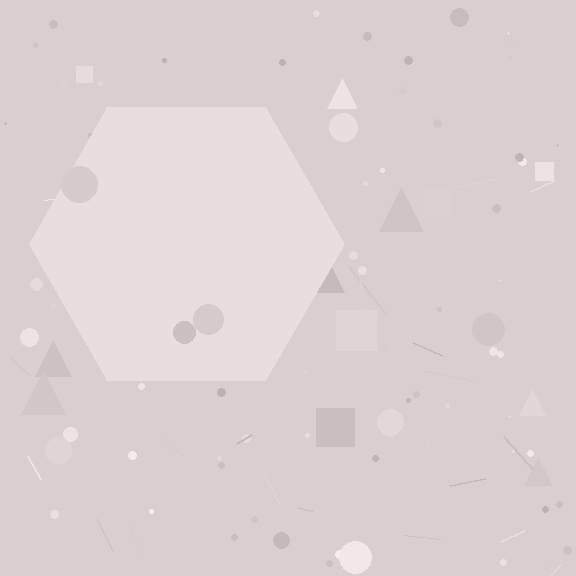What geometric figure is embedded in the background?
A hexagon is embedded in the background.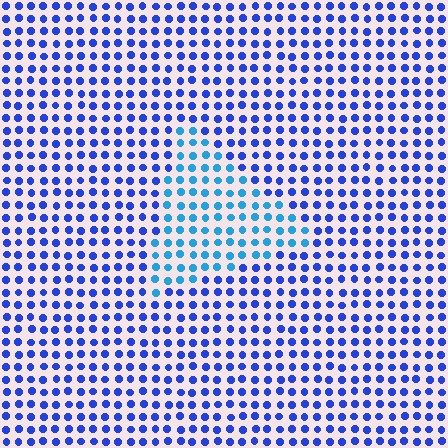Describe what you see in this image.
The image is filled with small blue elements in a uniform arrangement. A triangle-shaped region is visible where the elements are tinted to a slightly different hue, forming a subtle color boundary.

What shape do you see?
I see a triangle.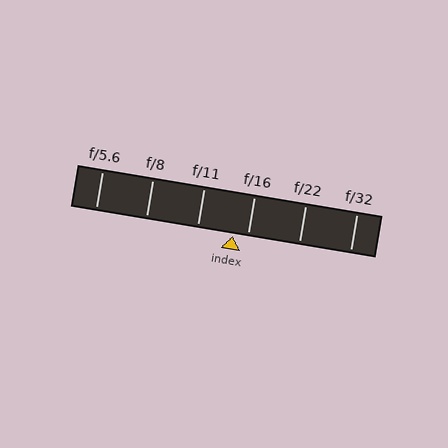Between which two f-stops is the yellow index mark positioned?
The index mark is between f/11 and f/16.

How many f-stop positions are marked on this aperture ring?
There are 6 f-stop positions marked.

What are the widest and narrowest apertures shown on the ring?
The widest aperture shown is f/5.6 and the narrowest is f/32.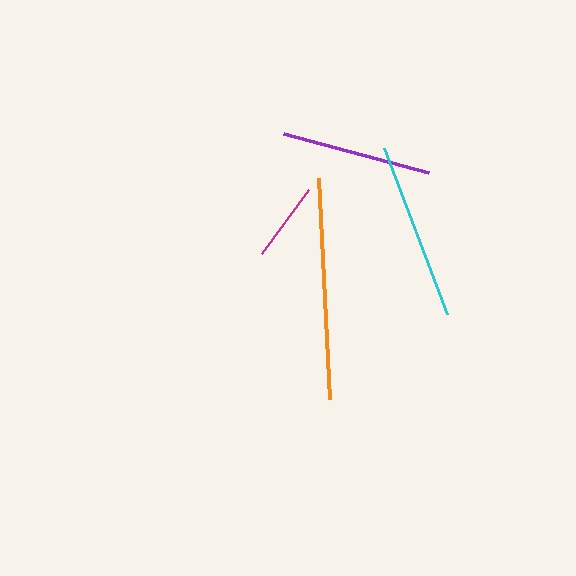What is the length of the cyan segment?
The cyan segment is approximately 178 pixels long.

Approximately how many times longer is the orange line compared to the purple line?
The orange line is approximately 1.5 times the length of the purple line.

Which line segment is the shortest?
The magenta line is the shortest at approximately 80 pixels.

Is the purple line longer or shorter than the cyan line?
The cyan line is longer than the purple line.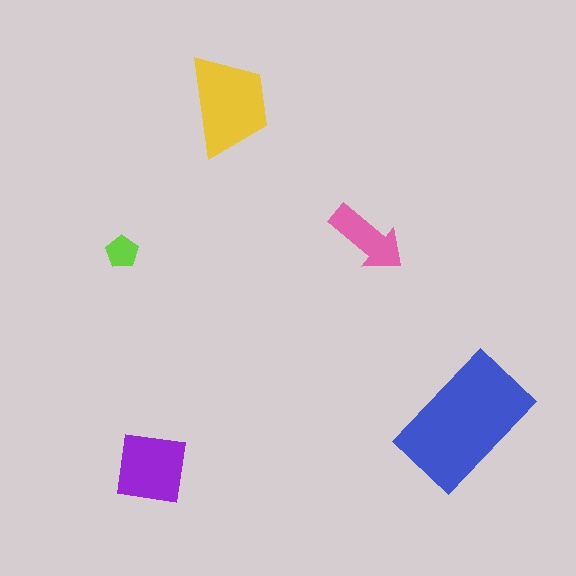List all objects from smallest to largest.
The lime pentagon, the pink arrow, the purple square, the yellow trapezoid, the blue rectangle.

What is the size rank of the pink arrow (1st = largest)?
4th.